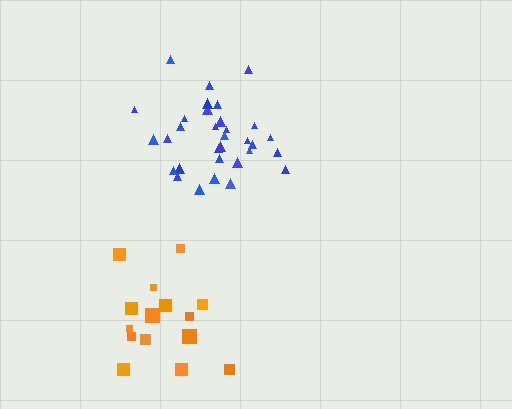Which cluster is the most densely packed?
Blue.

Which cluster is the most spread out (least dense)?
Orange.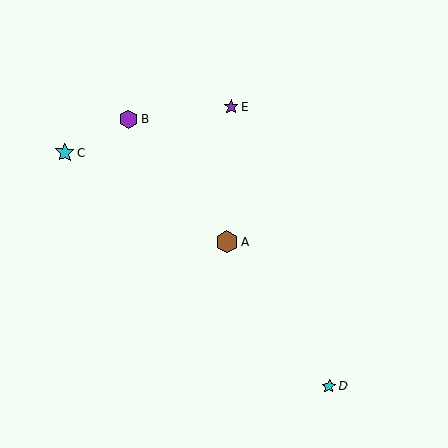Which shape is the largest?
The brown hexagon (labeled A) is the largest.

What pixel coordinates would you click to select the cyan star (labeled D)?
Click at (329, 387) to select the cyan star D.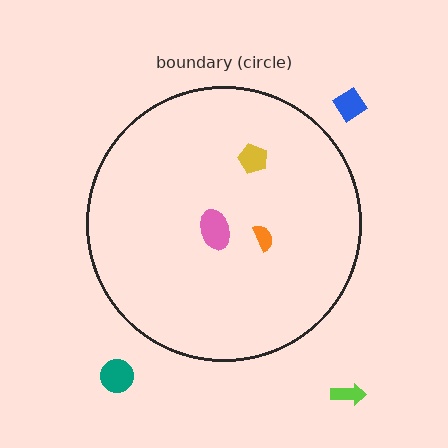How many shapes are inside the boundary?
3 inside, 3 outside.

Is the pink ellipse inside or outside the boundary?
Inside.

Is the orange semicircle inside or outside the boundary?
Inside.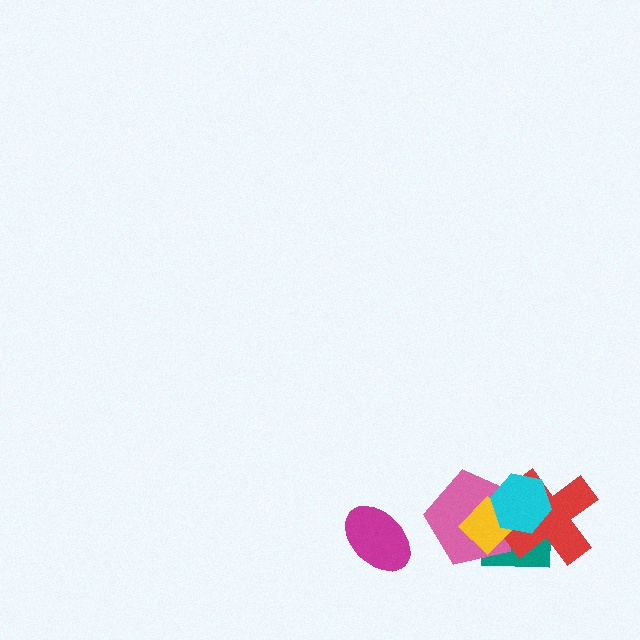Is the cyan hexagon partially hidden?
No, no other shape covers it.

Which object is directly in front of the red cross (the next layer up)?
The yellow diamond is directly in front of the red cross.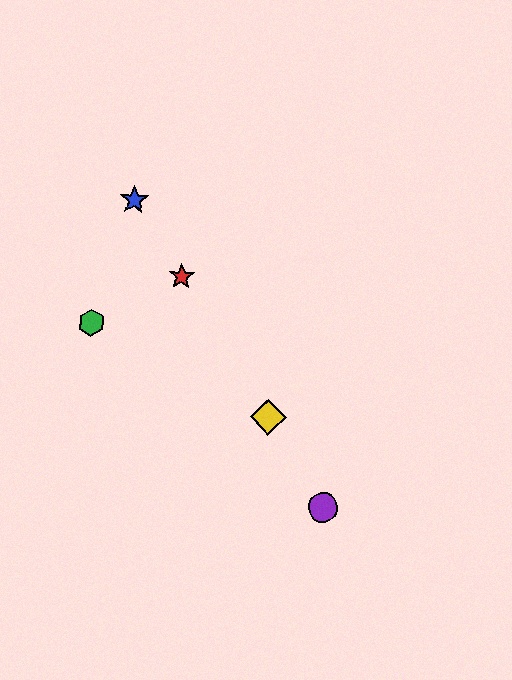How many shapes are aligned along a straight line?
4 shapes (the red star, the blue star, the yellow diamond, the purple circle) are aligned along a straight line.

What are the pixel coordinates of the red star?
The red star is at (181, 277).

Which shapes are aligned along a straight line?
The red star, the blue star, the yellow diamond, the purple circle are aligned along a straight line.